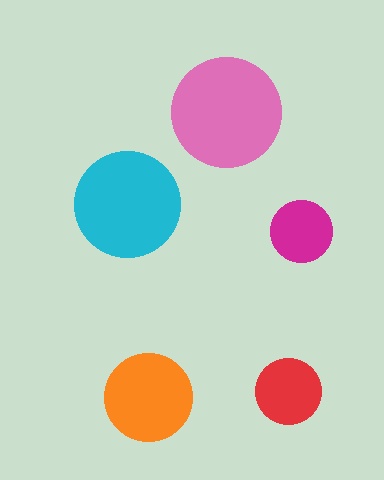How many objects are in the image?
There are 5 objects in the image.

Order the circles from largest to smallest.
the pink one, the cyan one, the orange one, the red one, the magenta one.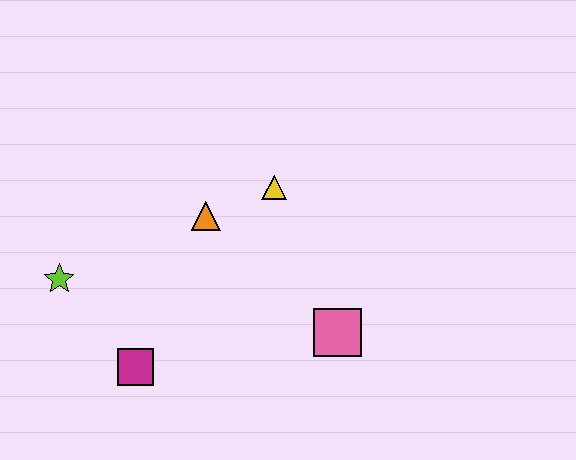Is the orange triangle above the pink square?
Yes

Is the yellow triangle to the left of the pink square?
Yes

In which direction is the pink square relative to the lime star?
The pink square is to the right of the lime star.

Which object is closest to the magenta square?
The lime star is closest to the magenta square.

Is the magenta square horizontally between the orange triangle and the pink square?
No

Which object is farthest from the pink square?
The lime star is farthest from the pink square.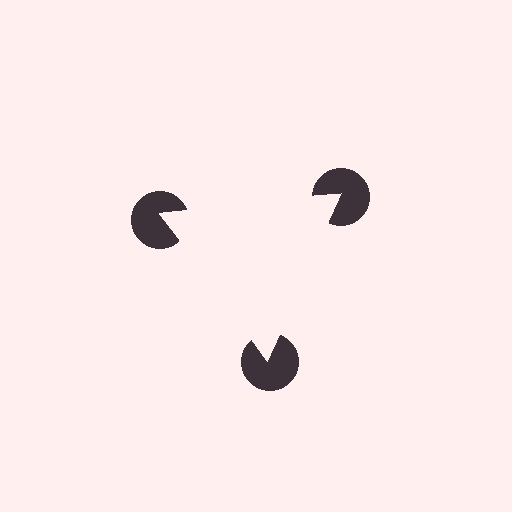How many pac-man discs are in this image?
There are 3 — one at each vertex of the illusory triangle.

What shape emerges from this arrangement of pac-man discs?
An illusory triangle — its edges are inferred from the aligned wedge cuts in the pac-man discs, not physically drawn.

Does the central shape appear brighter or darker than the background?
It typically appears slightly brighter than the background, even though no actual brightness change is drawn.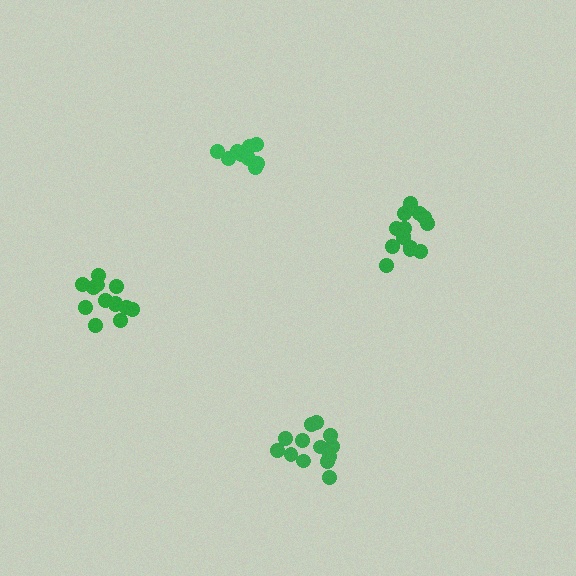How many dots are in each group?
Group 1: 13 dots, Group 2: 10 dots, Group 3: 14 dots, Group 4: 13 dots (50 total).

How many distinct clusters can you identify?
There are 4 distinct clusters.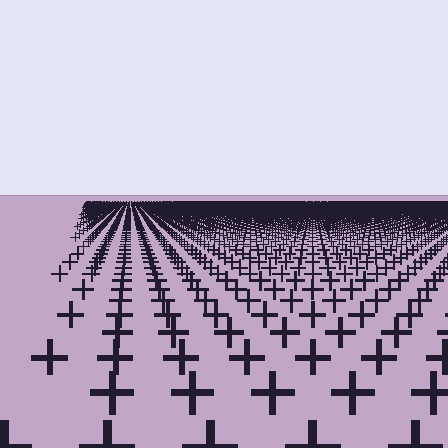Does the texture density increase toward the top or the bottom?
Density increases toward the top.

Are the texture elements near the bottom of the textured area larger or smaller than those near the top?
Larger. Near the bottom, elements are closer to the viewer and appear at a bigger on-screen size.